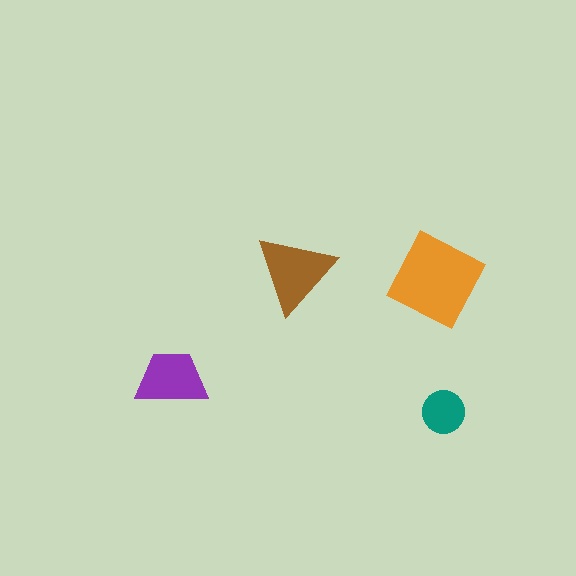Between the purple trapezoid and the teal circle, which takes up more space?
The purple trapezoid.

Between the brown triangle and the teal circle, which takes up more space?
The brown triangle.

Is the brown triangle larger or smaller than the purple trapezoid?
Larger.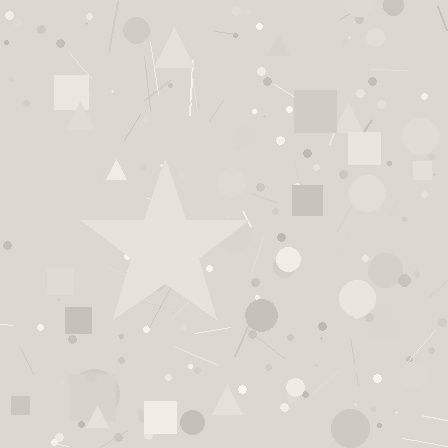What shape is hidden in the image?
A star is hidden in the image.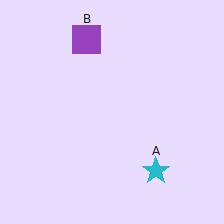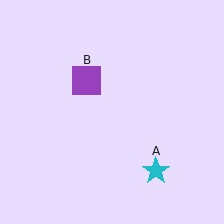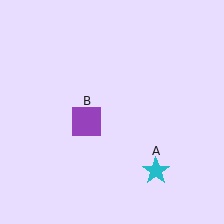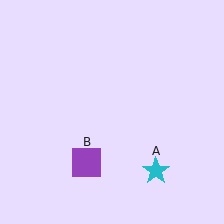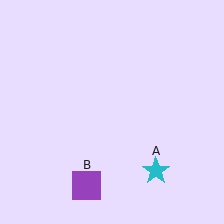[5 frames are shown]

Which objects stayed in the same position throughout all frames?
Cyan star (object A) remained stationary.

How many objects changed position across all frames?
1 object changed position: purple square (object B).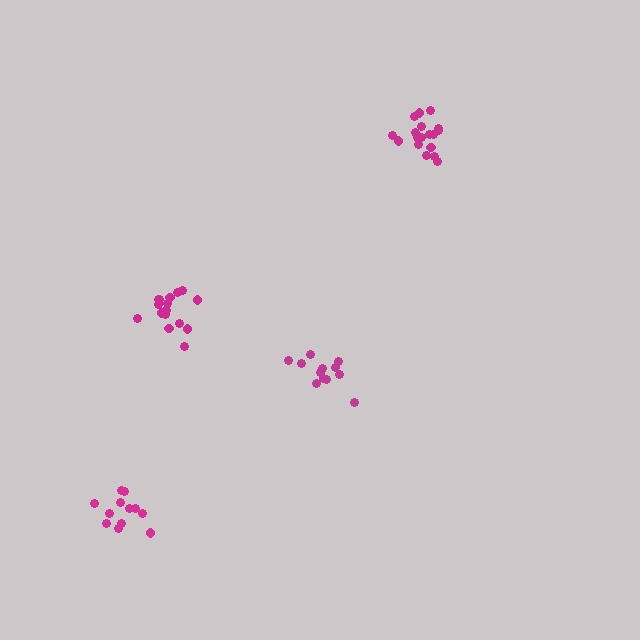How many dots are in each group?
Group 1: 12 dots, Group 2: 12 dots, Group 3: 18 dots, Group 4: 16 dots (58 total).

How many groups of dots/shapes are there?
There are 4 groups.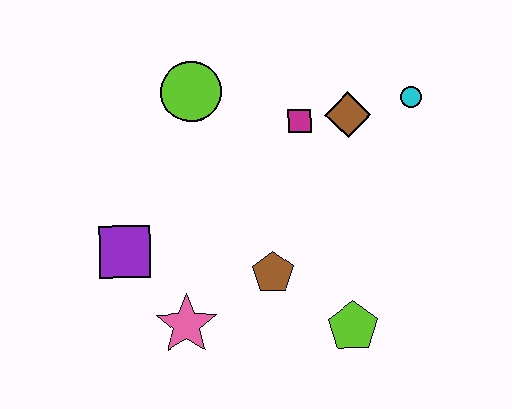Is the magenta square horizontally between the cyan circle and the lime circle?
Yes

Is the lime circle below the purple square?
No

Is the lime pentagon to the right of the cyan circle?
No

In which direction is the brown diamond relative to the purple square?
The brown diamond is to the right of the purple square.